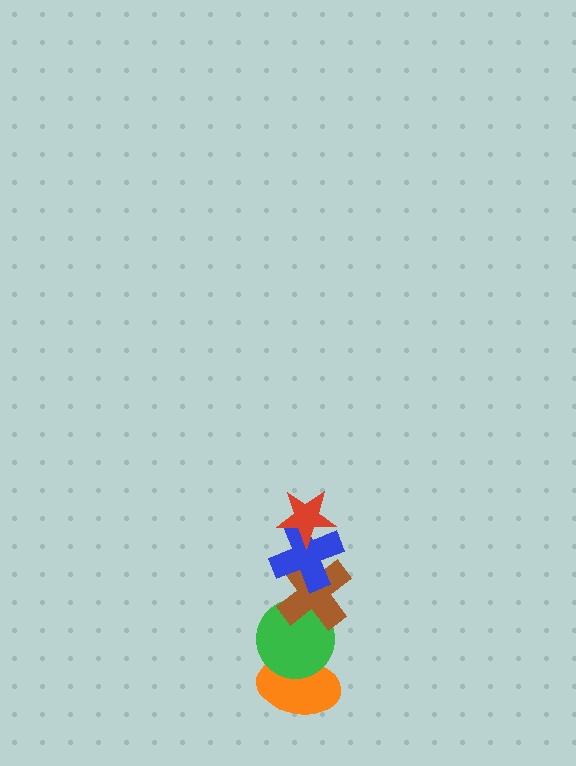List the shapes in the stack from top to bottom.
From top to bottom: the red star, the blue cross, the brown cross, the green circle, the orange ellipse.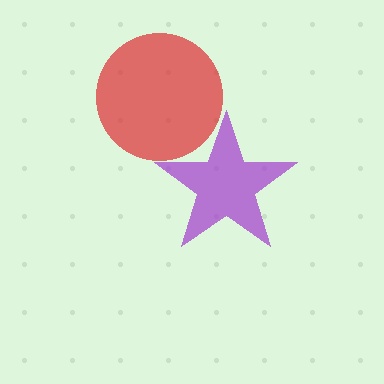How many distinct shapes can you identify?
There are 2 distinct shapes: a purple star, a red circle.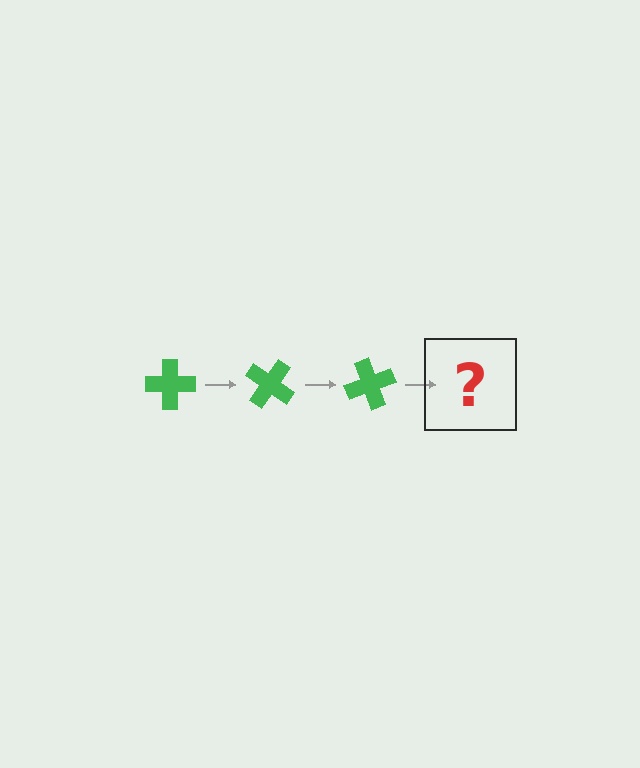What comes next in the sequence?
The next element should be a green cross rotated 105 degrees.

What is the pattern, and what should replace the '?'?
The pattern is that the cross rotates 35 degrees each step. The '?' should be a green cross rotated 105 degrees.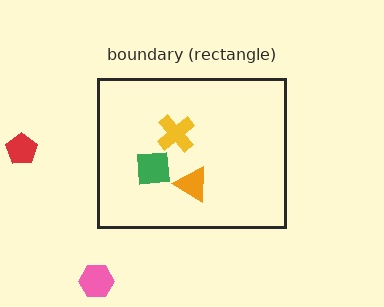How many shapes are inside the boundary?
3 inside, 2 outside.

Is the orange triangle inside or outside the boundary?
Inside.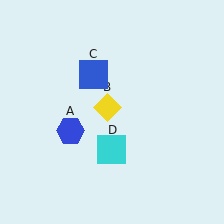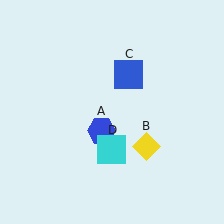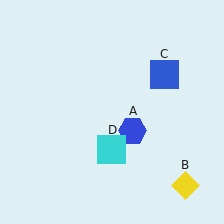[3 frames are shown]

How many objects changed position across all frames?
3 objects changed position: blue hexagon (object A), yellow diamond (object B), blue square (object C).